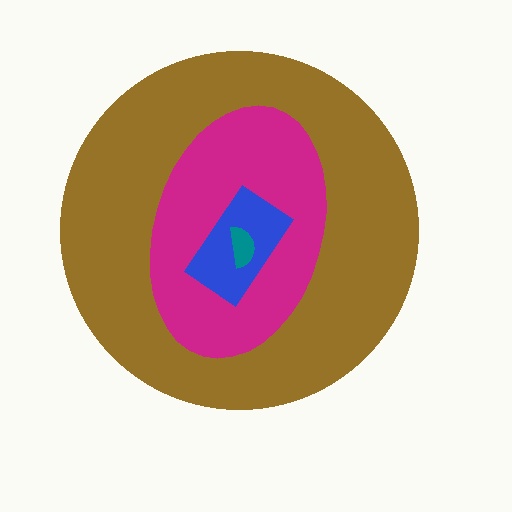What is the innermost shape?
The teal semicircle.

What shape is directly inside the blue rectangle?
The teal semicircle.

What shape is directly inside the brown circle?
The magenta ellipse.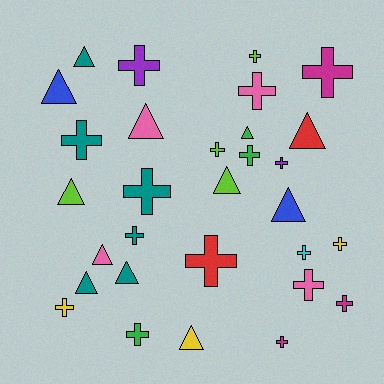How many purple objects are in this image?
There are 2 purple objects.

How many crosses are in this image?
There are 18 crosses.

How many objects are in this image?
There are 30 objects.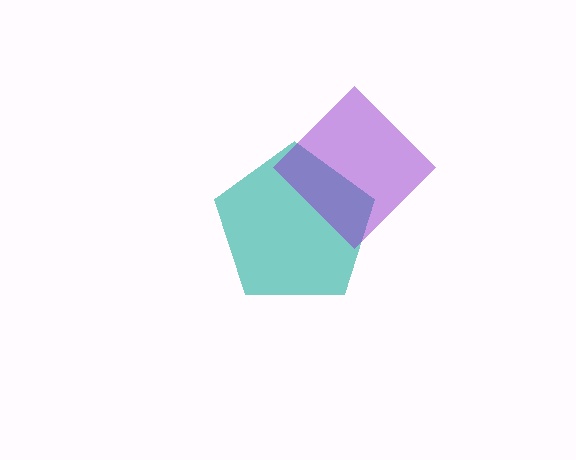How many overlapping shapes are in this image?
There are 2 overlapping shapes in the image.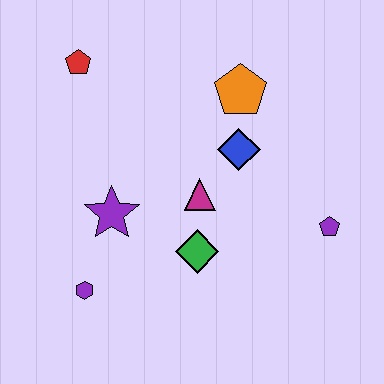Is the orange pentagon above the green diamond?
Yes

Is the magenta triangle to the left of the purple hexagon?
No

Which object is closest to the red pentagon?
The purple star is closest to the red pentagon.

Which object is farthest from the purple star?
The purple pentagon is farthest from the purple star.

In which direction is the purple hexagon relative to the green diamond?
The purple hexagon is to the left of the green diamond.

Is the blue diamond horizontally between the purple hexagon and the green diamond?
No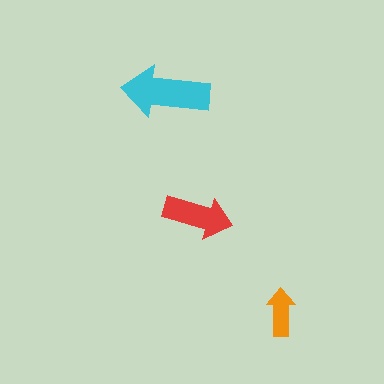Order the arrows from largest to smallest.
the cyan one, the red one, the orange one.